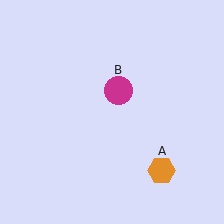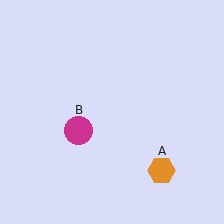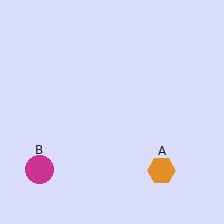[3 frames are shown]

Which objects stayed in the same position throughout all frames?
Orange hexagon (object A) remained stationary.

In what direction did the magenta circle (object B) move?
The magenta circle (object B) moved down and to the left.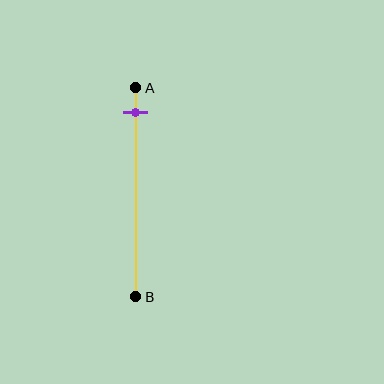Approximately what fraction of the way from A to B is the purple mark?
The purple mark is approximately 10% of the way from A to B.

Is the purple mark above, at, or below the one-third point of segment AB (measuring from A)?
The purple mark is above the one-third point of segment AB.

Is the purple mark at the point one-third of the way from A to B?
No, the mark is at about 10% from A, not at the 33% one-third point.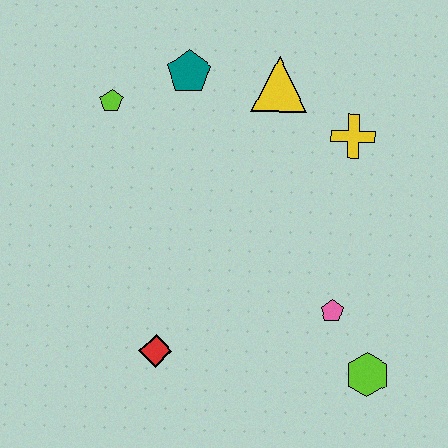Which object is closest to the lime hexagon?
The pink pentagon is closest to the lime hexagon.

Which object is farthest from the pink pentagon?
The lime pentagon is farthest from the pink pentagon.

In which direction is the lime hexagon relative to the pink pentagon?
The lime hexagon is below the pink pentagon.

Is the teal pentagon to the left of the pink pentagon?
Yes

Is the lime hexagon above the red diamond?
No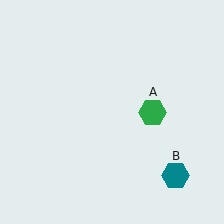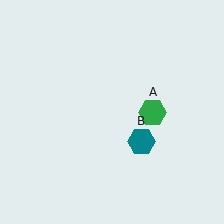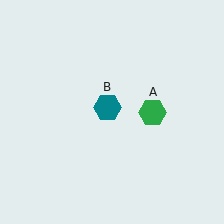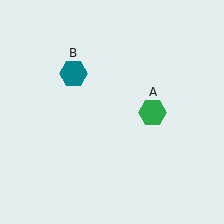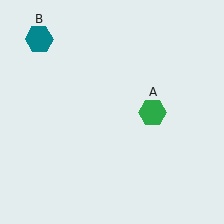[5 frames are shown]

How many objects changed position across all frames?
1 object changed position: teal hexagon (object B).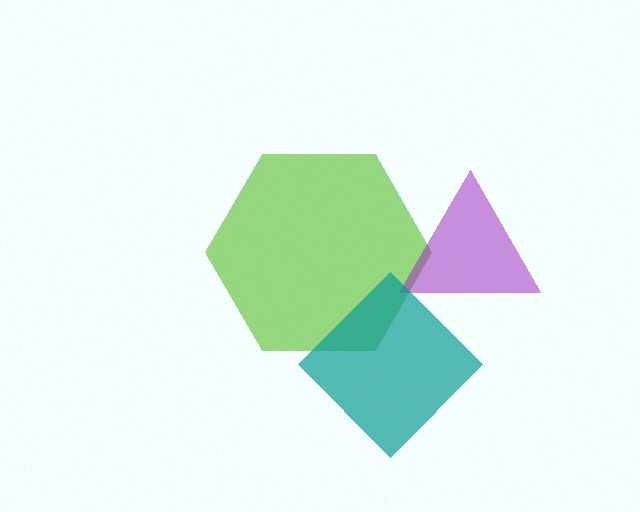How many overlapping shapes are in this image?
There are 3 overlapping shapes in the image.